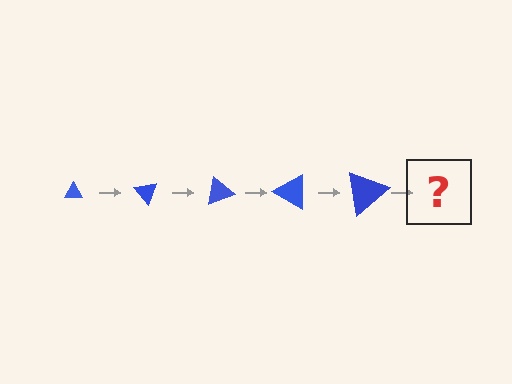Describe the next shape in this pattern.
It should be a triangle, larger than the previous one and rotated 250 degrees from the start.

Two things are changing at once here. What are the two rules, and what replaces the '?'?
The two rules are that the triangle grows larger each step and it rotates 50 degrees each step. The '?' should be a triangle, larger than the previous one and rotated 250 degrees from the start.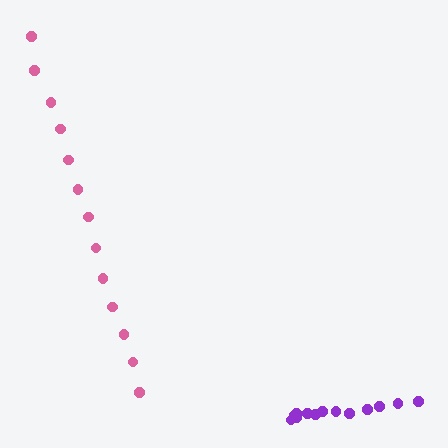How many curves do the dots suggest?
There are 2 distinct paths.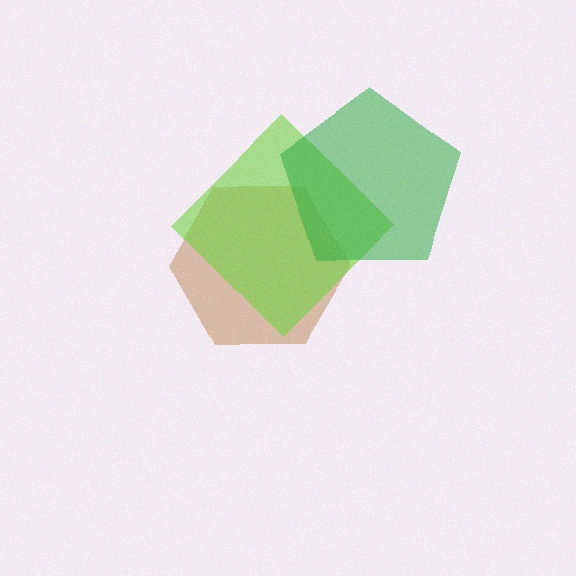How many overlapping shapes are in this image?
There are 3 overlapping shapes in the image.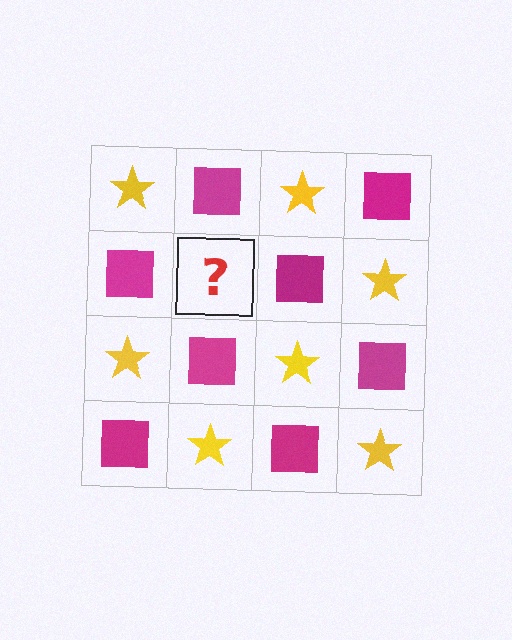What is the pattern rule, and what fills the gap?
The rule is that it alternates yellow star and magenta square in a checkerboard pattern. The gap should be filled with a yellow star.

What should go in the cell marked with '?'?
The missing cell should contain a yellow star.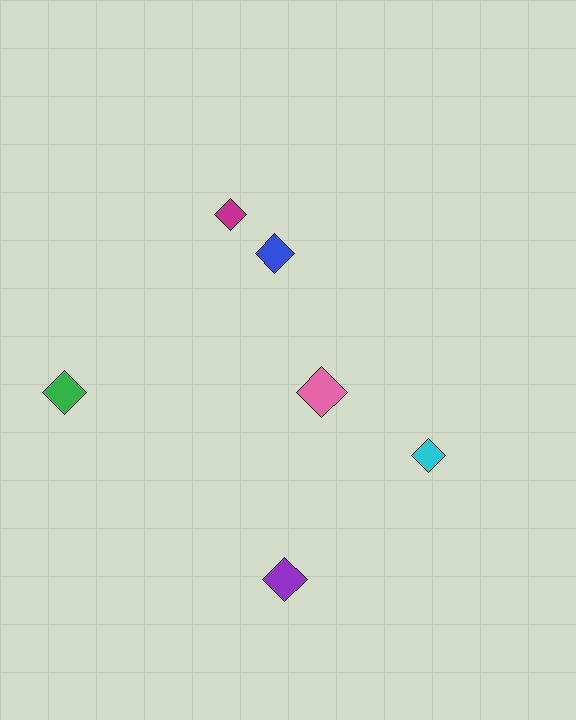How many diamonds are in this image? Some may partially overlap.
There are 6 diamonds.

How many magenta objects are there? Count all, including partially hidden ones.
There is 1 magenta object.